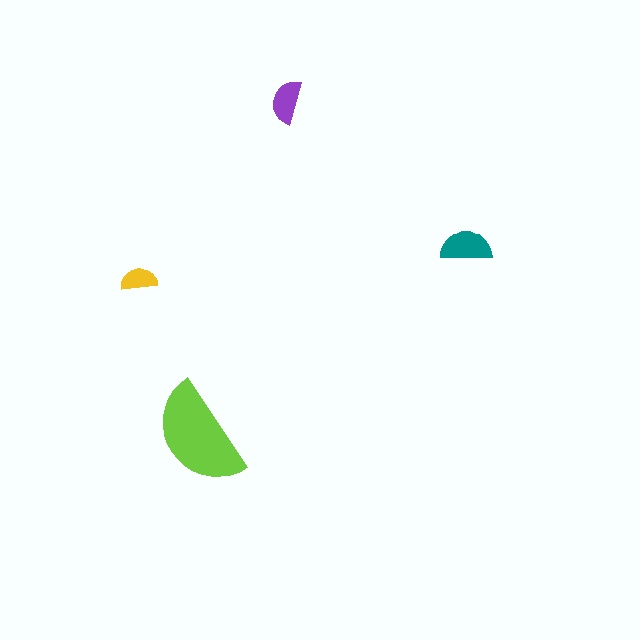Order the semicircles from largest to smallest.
the lime one, the teal one, the purple one, the yellow one.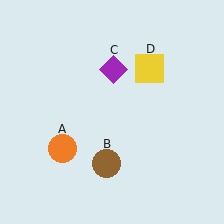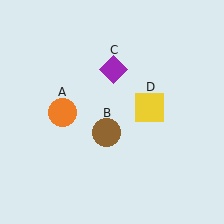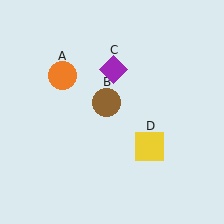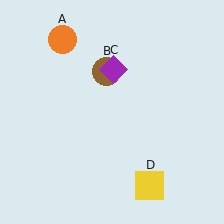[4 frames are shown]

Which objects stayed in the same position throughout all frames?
Purple diamond (object C) remained stationary.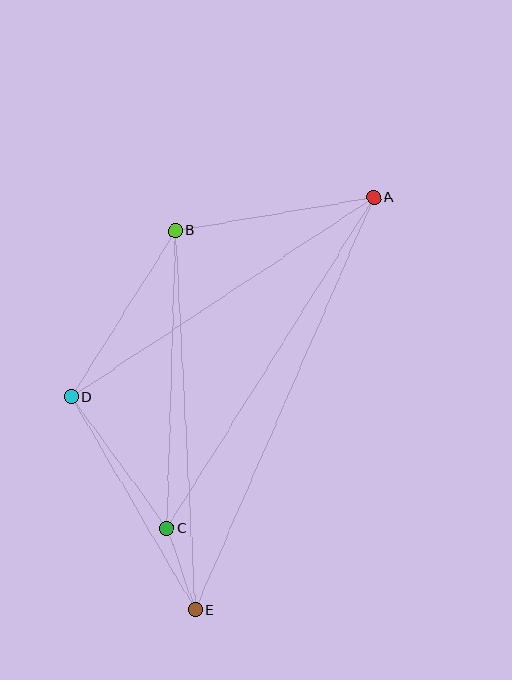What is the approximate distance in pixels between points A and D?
The distance between A and D is approximately 363 pixels.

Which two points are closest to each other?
Points C and E are closest to each other.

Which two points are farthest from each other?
Points A and E are farthest from each other.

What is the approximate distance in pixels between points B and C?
The distance between B and C is approximately 298 pixels.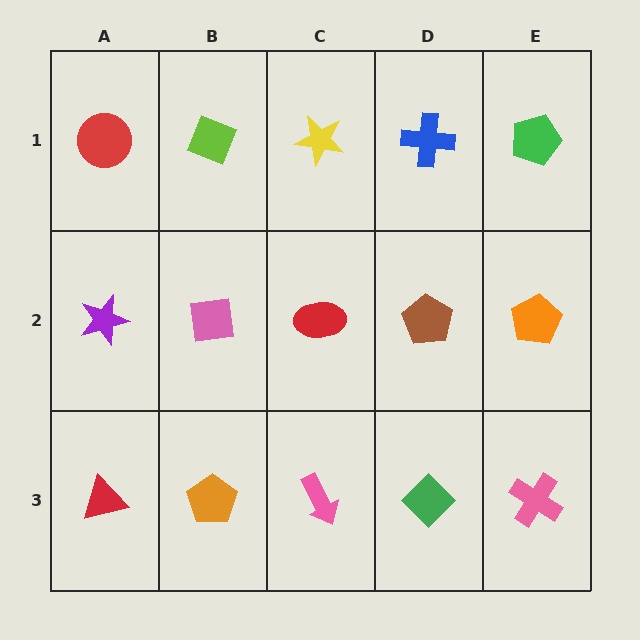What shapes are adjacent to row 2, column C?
A yellow star (row 1, column C), a pink arrow (row 3, column C), a pink square (row 2, column B), a brown pentagon (row 2, column D).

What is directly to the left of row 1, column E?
A blue cross.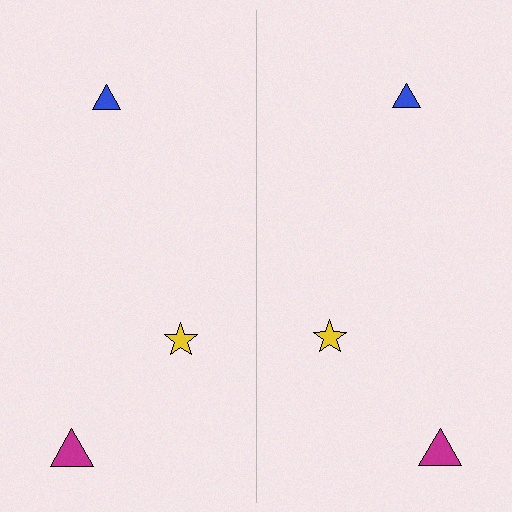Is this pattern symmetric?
Yes, this pattern has bilateral (reflection) symmetry.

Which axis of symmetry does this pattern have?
The pattern has a vertical axis of symmetry running through the center of the image.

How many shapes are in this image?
There are 6 shapes in this image.